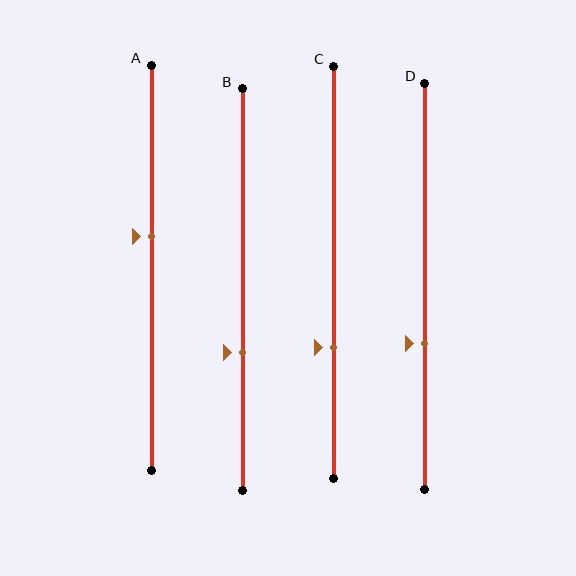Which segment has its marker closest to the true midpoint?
Segment A has its marker closest to the true midpoint.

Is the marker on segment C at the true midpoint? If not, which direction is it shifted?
No, the marker on segment C is shifted downward by about 18% of the segment length.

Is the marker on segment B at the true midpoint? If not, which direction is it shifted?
No, the marker on segment B is shifted downward by about 16% of the segment length.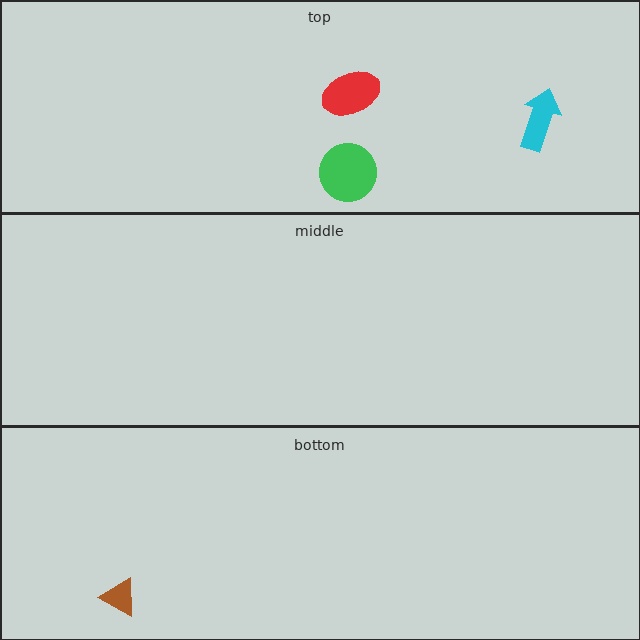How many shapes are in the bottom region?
1.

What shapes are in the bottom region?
The brown triangle.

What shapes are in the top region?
The green circle, the red ellipse, the cyan arrow.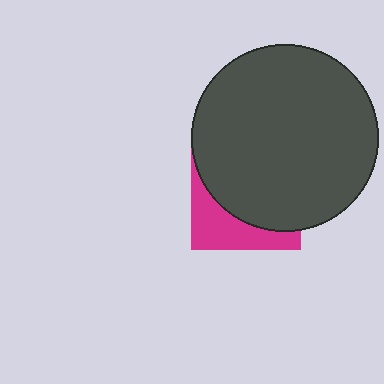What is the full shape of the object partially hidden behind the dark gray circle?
The partially hidden object is a magenta square.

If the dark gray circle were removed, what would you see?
You would see the complete magenta square.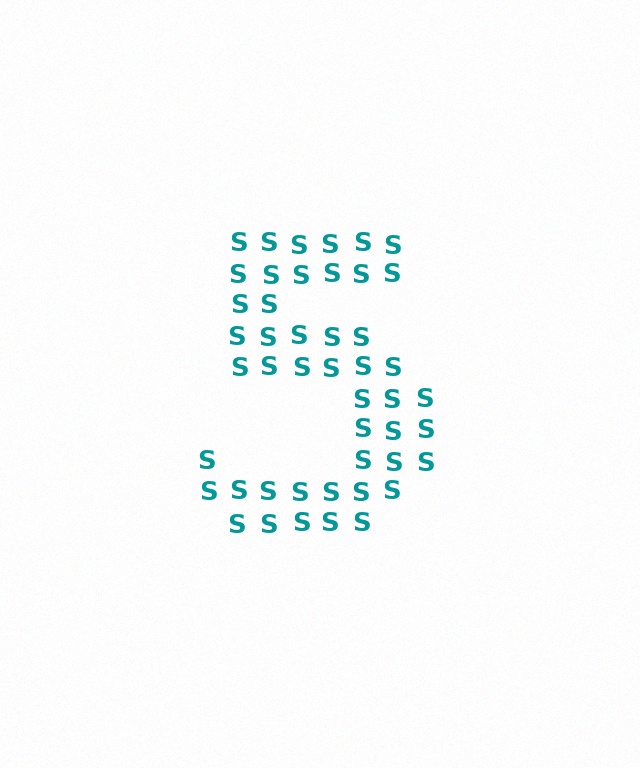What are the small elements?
The small elements are letter S's.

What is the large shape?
The large shape is the digit 5.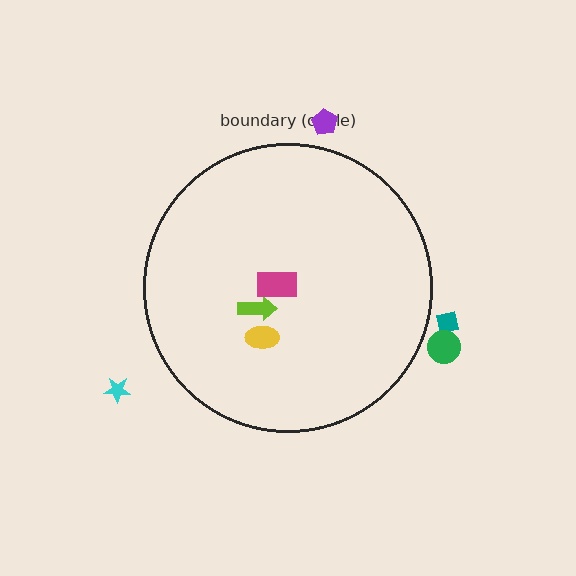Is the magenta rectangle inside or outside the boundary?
Inside.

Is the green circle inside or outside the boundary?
Outside.